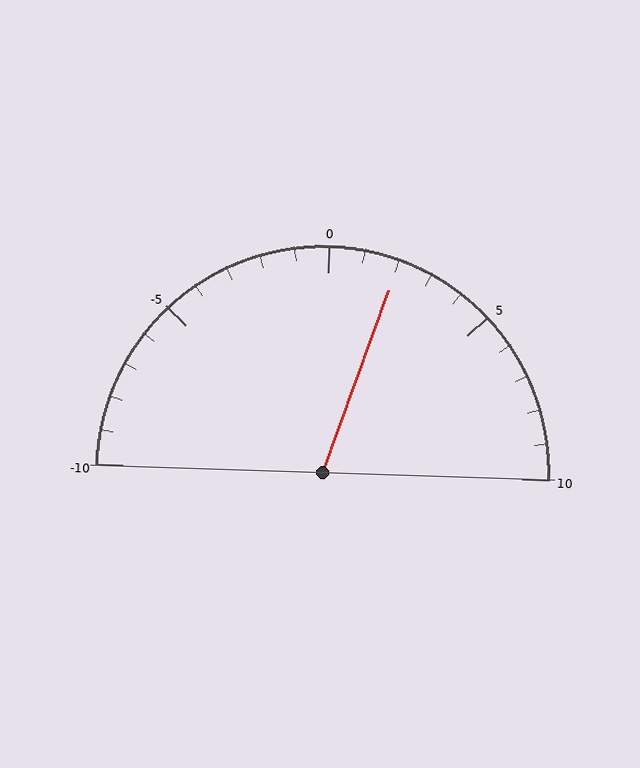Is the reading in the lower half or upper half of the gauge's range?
The reading is in the upper half of the range (-10 to 10).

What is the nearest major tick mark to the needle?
The nearest major tick mark is 0.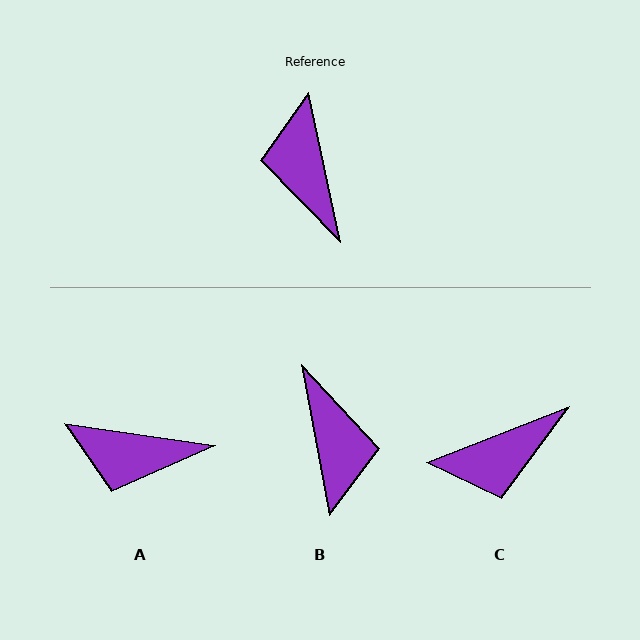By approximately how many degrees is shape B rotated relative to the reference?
Approximately 178 degrees counter-clockwise.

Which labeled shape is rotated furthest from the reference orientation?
B, about 178 degrees away.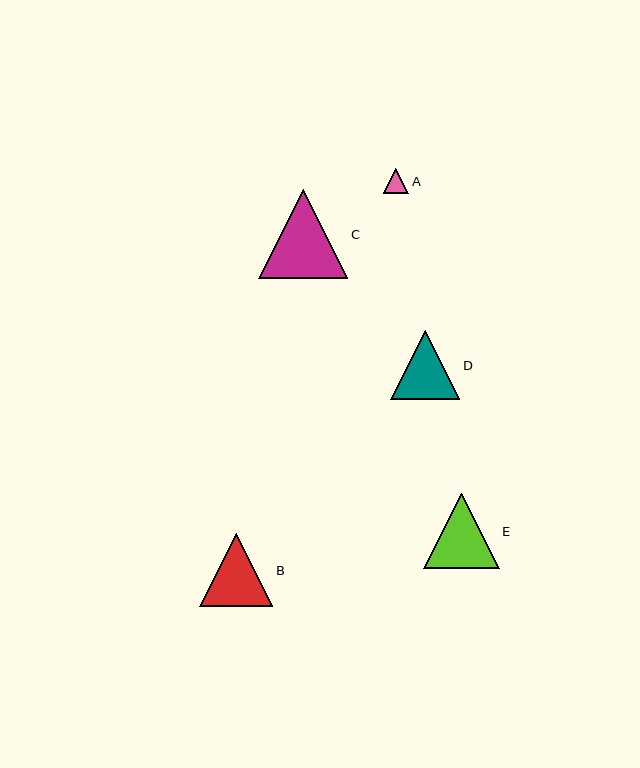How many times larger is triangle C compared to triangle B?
Triangle C is approximately 1.2 times the size of triangle B.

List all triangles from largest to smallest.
From largest to smallest: C, E, B, D, A.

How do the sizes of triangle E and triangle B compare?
Triangle E and triangle B are approximately the same size.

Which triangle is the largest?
Triangle C is the largest with a size of approximately 89 pixels.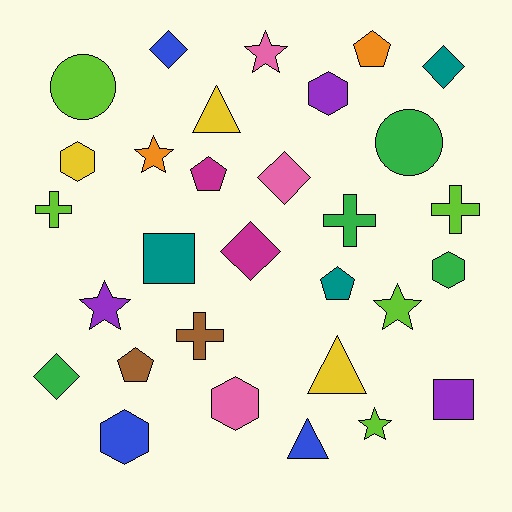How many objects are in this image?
There are 30 objects.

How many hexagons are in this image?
There are 5 hexagons.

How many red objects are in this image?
There are no red objects.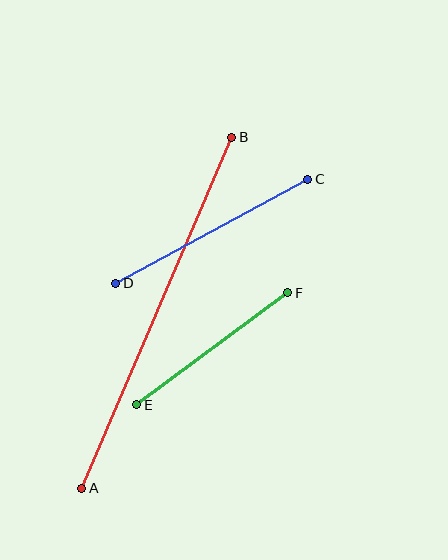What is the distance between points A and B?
The distance is approximately 382 pixels.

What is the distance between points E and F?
The distance is approximately 188 pixels.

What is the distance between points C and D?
The distance is approximately 218 pixels.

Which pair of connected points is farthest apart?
Points A and B are farthest apart.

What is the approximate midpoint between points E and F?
The midpoint is at approximately (212, 349) pixels.